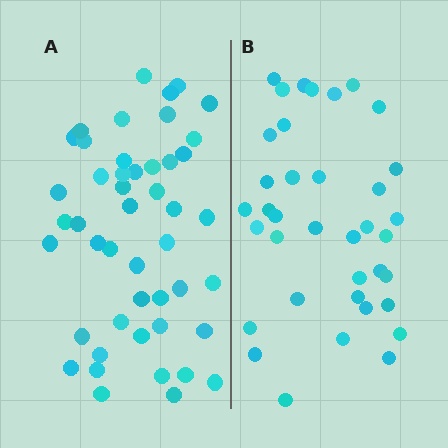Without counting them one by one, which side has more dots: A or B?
Region A (the left region) has more dots.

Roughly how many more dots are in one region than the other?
Region A has roughly 10 or so more dots than region B.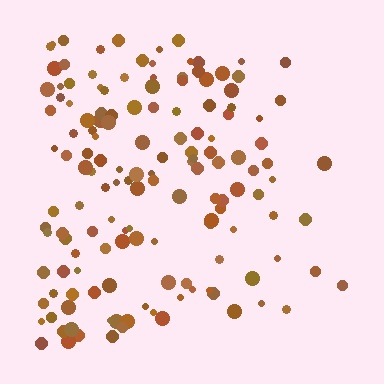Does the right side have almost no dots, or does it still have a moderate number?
Still a moderate number, just noticeably fewer than the left.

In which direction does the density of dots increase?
From right to left, with the left side densest.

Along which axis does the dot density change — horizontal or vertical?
Horizontal.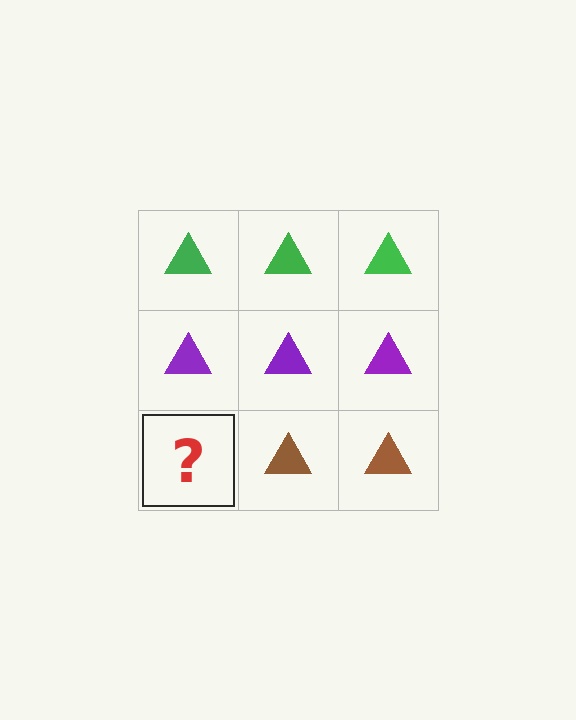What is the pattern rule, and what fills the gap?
The rule is that each row has a consistent color. The gap should be filled with a brown triangle.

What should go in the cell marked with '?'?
The missing cell should contain a brown triangle.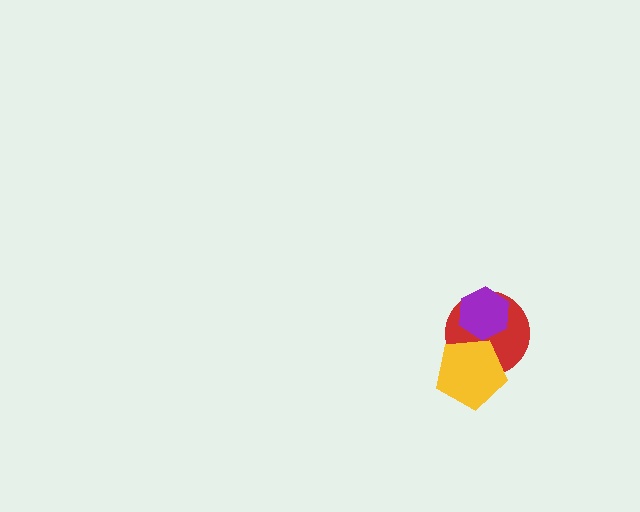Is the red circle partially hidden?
Yes, it is partially covered by another shape.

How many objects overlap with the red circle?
2 objects overlap with the red circle.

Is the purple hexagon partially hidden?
No, no other shape covers it.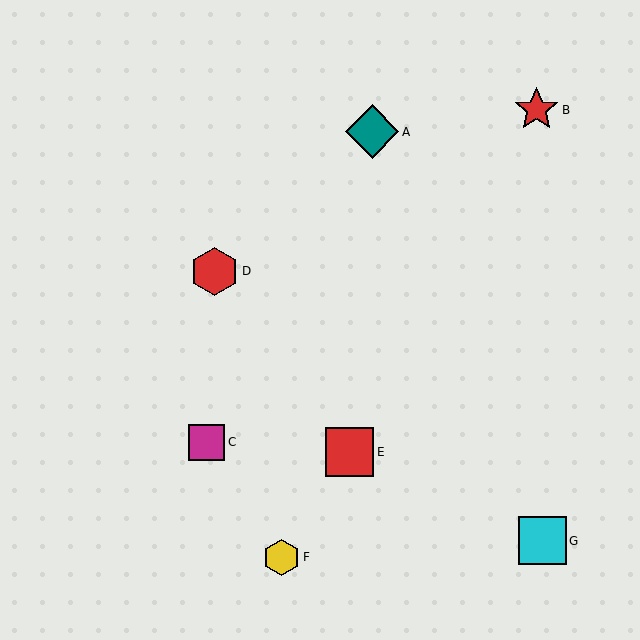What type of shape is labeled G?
Shape G is a cyan square.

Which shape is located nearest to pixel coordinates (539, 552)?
The cyan square (labeled G) at (542, 541) is nearest to that location.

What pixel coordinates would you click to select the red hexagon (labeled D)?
Click at (214, 271) to select the red hexagon D.